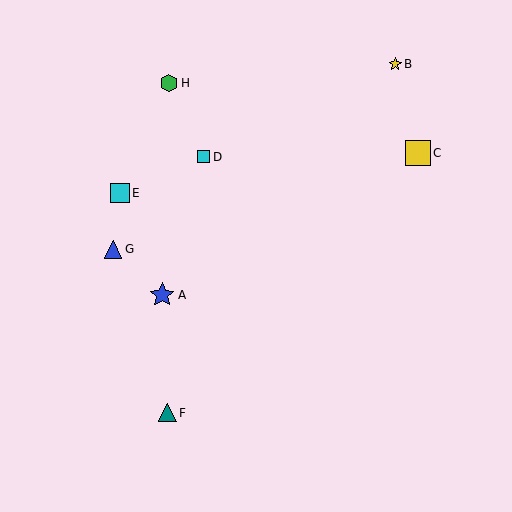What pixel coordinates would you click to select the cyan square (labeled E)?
Click at (120, 193) to select the cyan square E.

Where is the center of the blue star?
The center of the blue star is at (162, 295).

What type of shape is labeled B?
Shape B is a yellow star.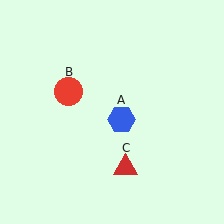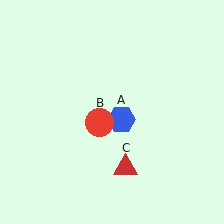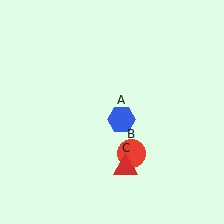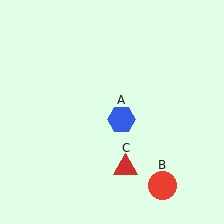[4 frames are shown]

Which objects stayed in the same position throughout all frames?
Blue hexagon (object A) and red triangle (object C) remained stationary.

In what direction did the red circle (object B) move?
The red circle (object B) moved down and to the right.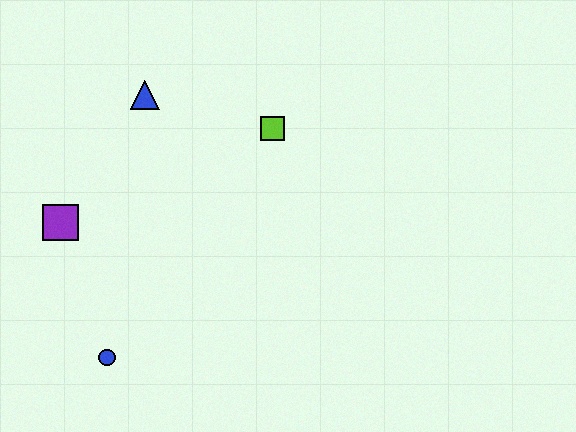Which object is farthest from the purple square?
The lime square is farthest from the purple square.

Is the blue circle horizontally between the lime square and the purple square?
Yes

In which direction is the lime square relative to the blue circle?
The lime square is above the blue circle.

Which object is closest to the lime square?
The blue triangle is closest to the lime square.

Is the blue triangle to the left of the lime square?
Yes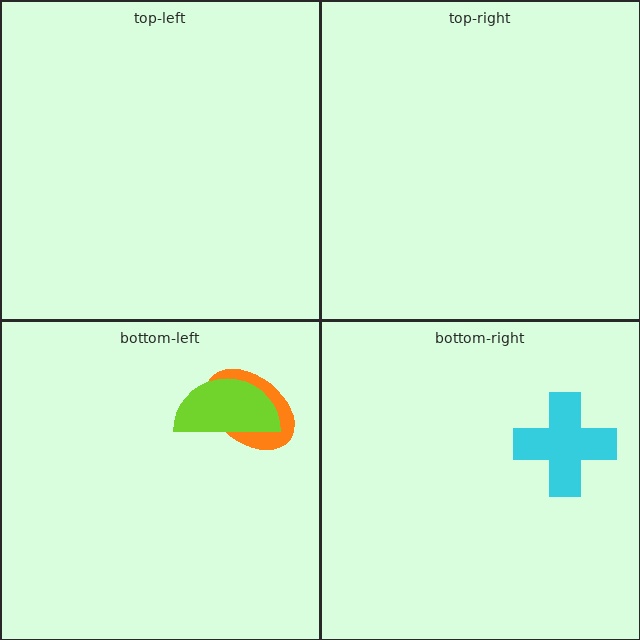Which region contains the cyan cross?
The bottom-right region.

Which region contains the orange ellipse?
The bottom-left region.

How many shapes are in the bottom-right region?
1.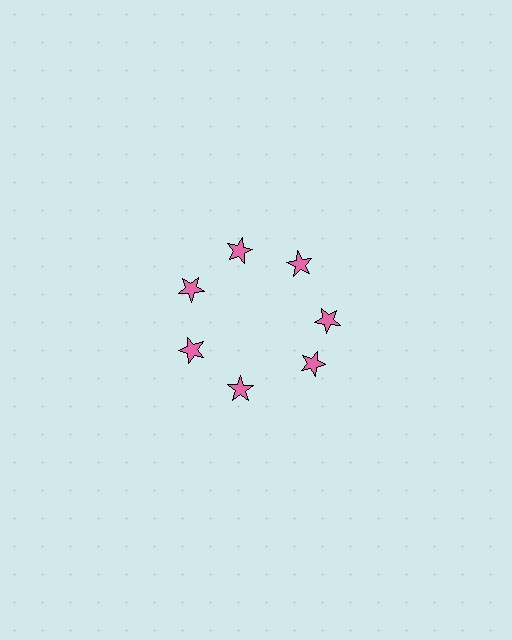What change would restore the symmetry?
The symmetry would be restored by rotating it back into even spacing with its neighbors so that all 7 stars sit at equal angles and equal distance from the center.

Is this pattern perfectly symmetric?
No. The 7 pink stars are arranged in a ring, but one element near the 5 o'clock position is rotated out of alignment along the ring, breaking the 7-fold rotational symmetry.